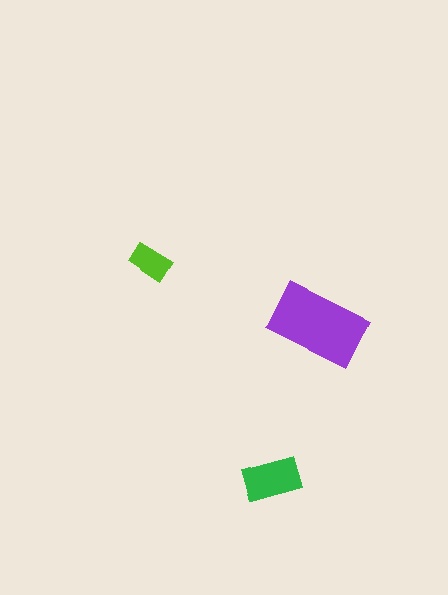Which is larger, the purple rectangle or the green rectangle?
The purple one.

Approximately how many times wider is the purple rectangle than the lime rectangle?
About 2.5 times wider.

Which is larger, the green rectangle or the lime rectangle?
The green one.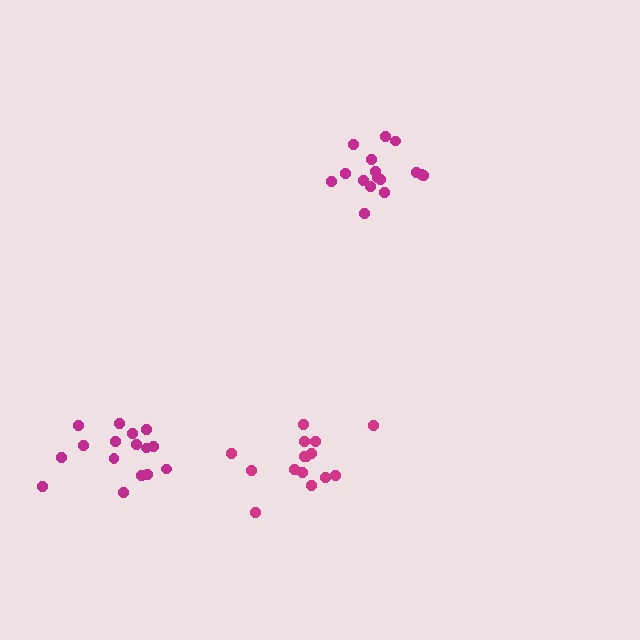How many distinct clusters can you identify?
There are 3 distinct clusters.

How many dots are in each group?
Group 1: 15 dots, Group 2: 16 dots, Group 3: 16 dots (47 total).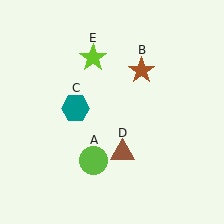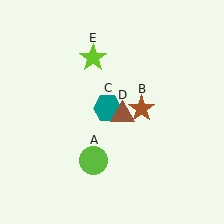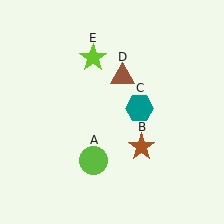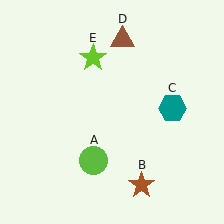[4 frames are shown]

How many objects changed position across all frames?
3 objects changed position: brown star (object B), teal hexagon (object C), brown triangle (object D).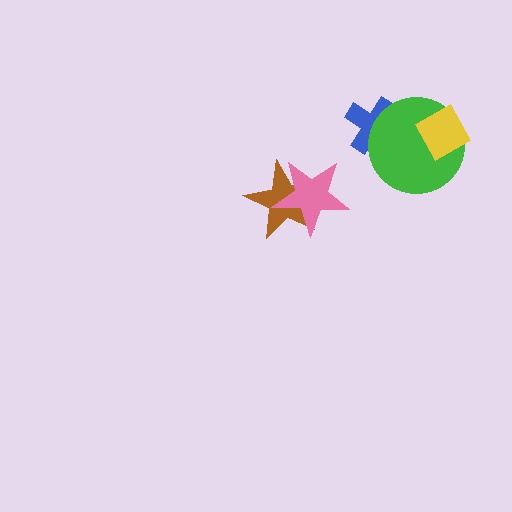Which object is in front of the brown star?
The pink star is in front of the brown star.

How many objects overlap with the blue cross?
1 object overlaps with the blue cross.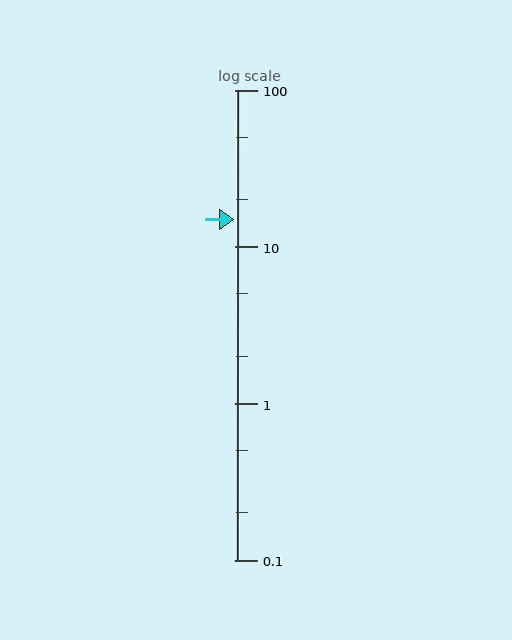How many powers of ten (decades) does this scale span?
The scale spans 3 decades, from 0.1 to 100.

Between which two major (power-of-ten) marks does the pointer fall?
The pointer is between 10 and 100.